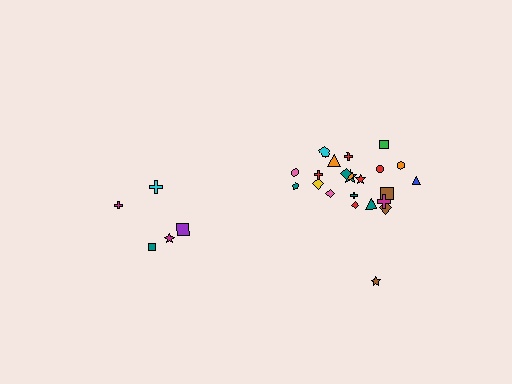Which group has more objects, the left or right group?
The right group.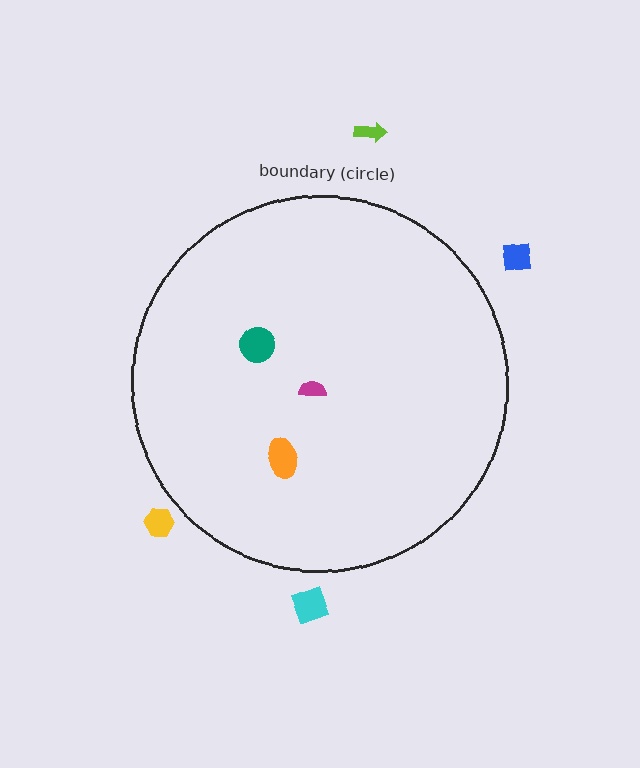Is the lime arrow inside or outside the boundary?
Outside.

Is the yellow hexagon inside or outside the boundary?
Outside.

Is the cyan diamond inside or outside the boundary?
Outside.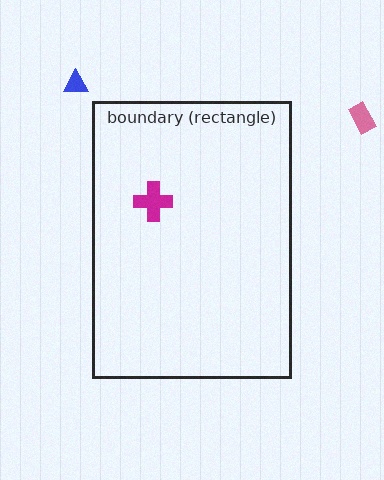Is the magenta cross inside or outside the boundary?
Inside.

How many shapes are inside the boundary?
1 inside, 2 outside.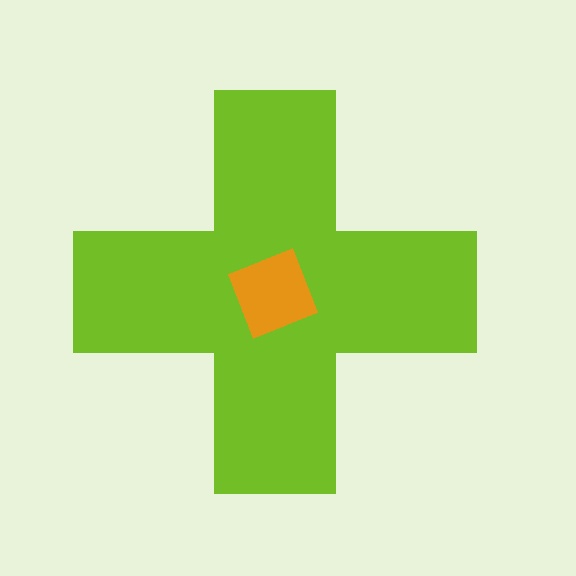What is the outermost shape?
The lime cross.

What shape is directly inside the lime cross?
The orange square.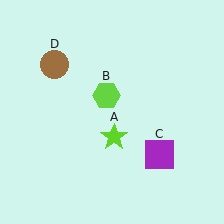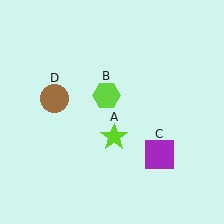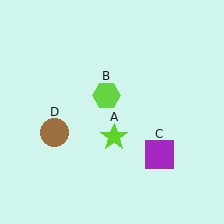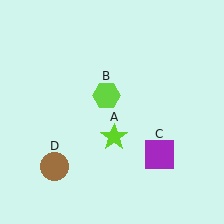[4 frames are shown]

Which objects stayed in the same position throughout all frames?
Lime star (object A) and lime hexagon (object B) and purple square (object C) remained stationary.